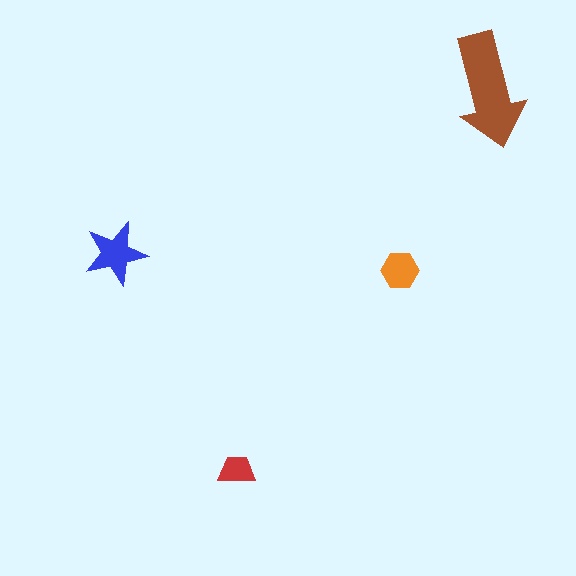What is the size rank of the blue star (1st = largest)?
2nd.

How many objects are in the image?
There are 4 objects in the image.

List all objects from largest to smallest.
The brown arrow, the blue star, the orange hexagon, the red trapezoid.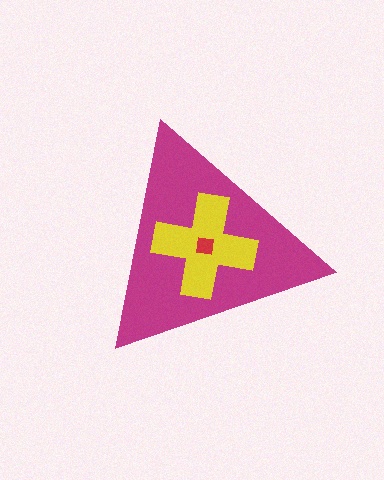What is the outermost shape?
The magenta triangle.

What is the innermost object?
The red square.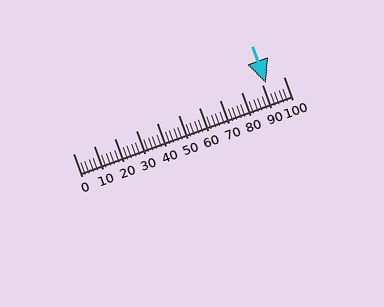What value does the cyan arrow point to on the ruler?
The cyan arrow points to approximately 92.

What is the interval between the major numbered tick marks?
The major tick marks are spaced 10 units apart.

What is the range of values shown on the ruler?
The ruler shows values from 0 to 100.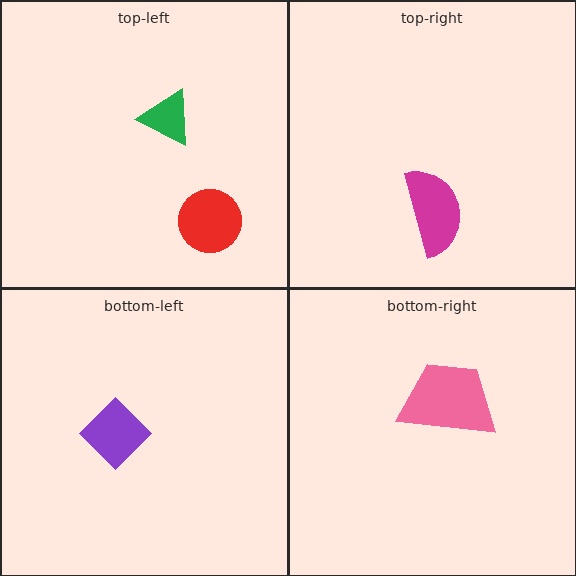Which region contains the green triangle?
The top-left region.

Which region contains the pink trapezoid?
The bottom-right region.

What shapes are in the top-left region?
The green triangle, the red circle.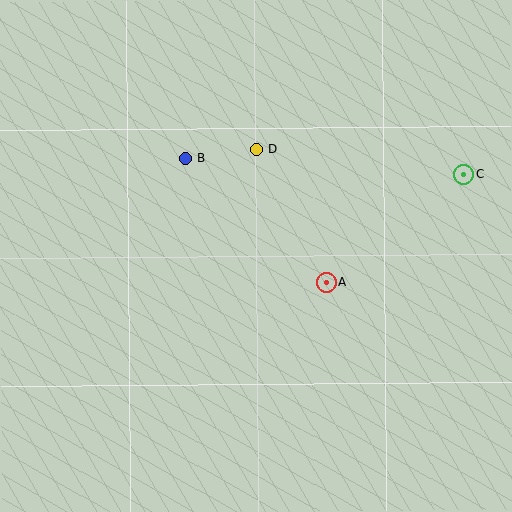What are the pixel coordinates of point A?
Point A is at (326, 283).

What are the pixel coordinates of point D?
Point D is at (256, 149).